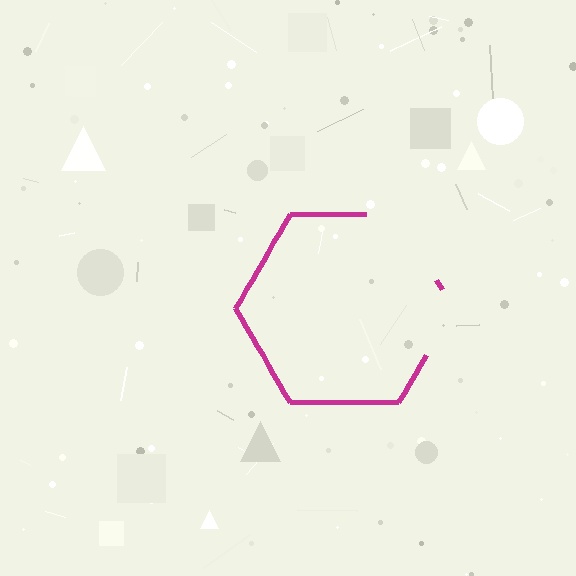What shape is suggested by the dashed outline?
The dashed outline suggests a hexagon.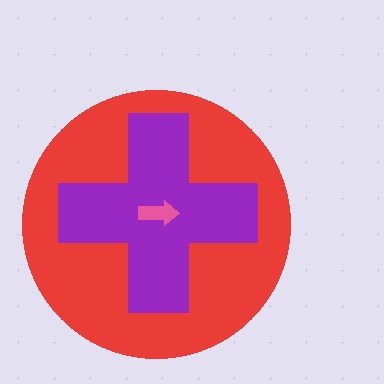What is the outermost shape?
The red circle.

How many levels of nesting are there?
3.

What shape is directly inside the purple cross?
The pink arrow.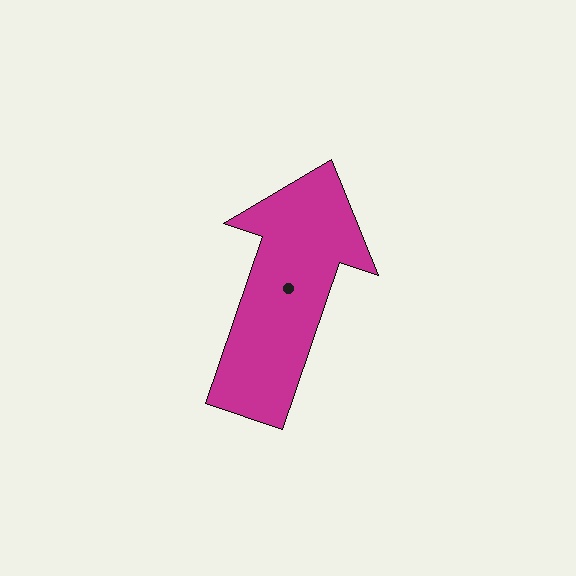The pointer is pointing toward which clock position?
Roughly 1 o'clock.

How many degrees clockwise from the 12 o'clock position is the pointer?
Approximately 19 degrees.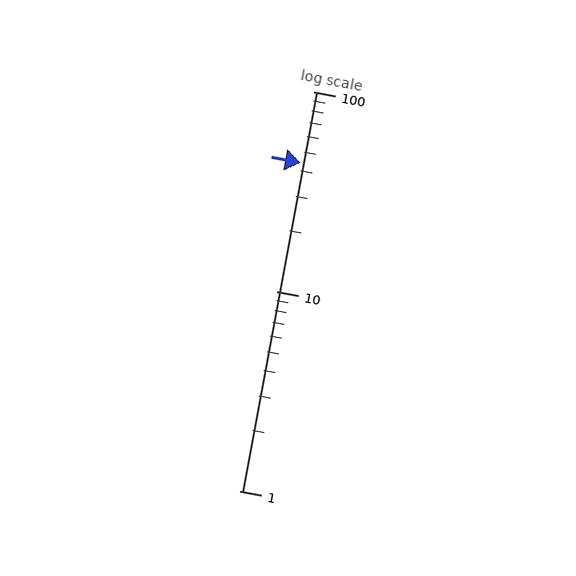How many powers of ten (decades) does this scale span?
The scale spans 2 decades, from 1 to 100.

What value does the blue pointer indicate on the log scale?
The pointer indicates approximately 44.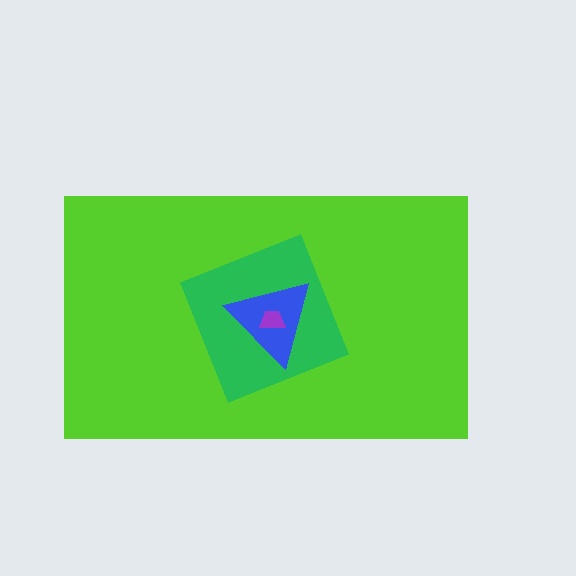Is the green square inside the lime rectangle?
Yes.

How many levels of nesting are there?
4.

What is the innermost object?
The purple trapezoid.